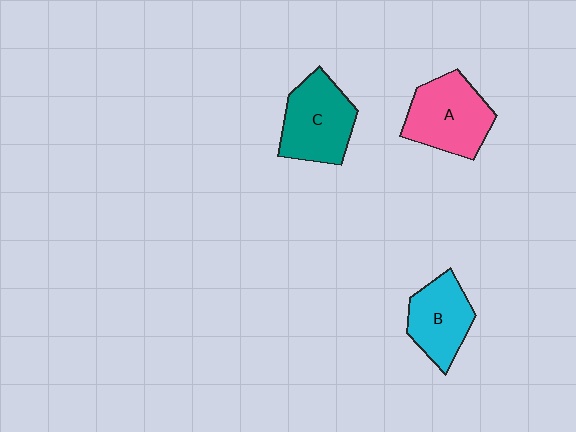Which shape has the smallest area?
Shape B (cyan).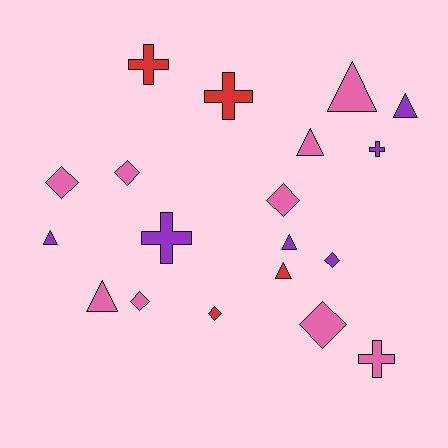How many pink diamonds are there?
There are 5 pink diamonds.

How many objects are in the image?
There are 19 objects.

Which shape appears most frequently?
Diamond, with 7 objects.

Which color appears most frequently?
Pink, with 9 objects.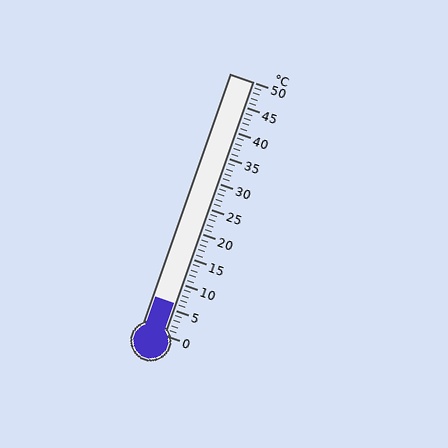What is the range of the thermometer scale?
The thermometer scale ranges from 0°C to 50°C.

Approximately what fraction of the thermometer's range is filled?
The thermometer is filled to approximately 10% of its range.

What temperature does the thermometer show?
The thermometer shows approximately 6°C.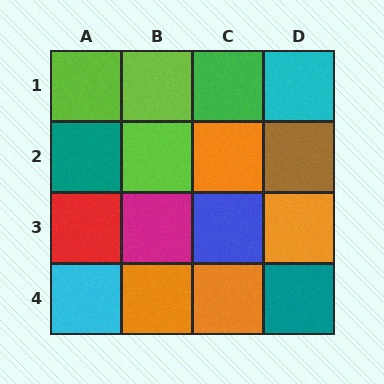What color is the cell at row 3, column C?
Blue.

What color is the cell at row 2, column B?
Lime.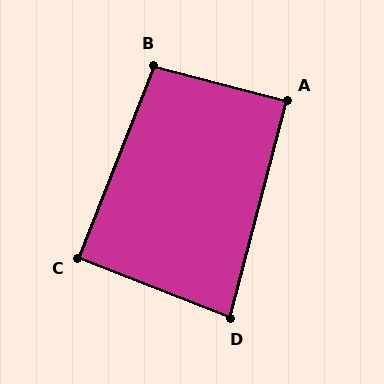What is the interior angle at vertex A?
Approximately 90 degrees (approximately right).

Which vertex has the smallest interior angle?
D, at approximately 83 degrees.